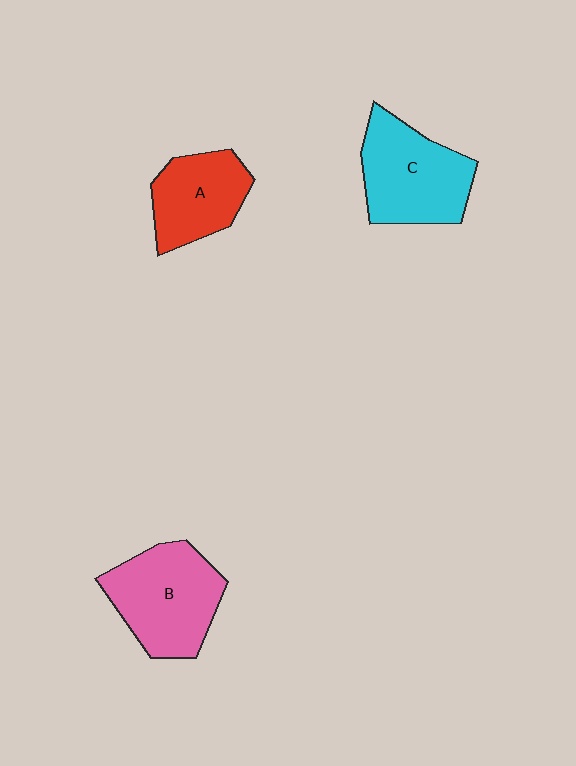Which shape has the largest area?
Shape B (pink).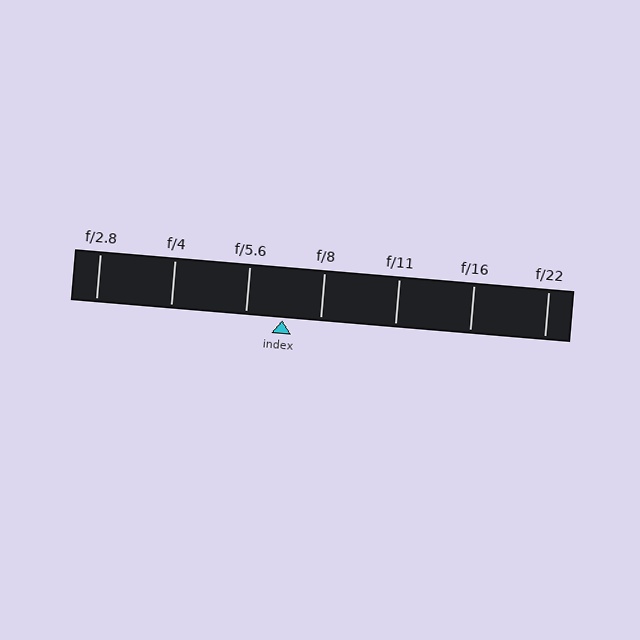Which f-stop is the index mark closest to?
The index mark is closest to f/8.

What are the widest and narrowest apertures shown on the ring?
The widest aperture shown is f/2.8 and the narrowest is f/22.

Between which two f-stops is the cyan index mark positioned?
The index mark is between f/5.6 and f/8.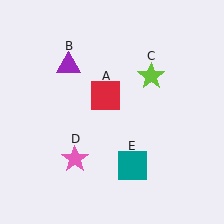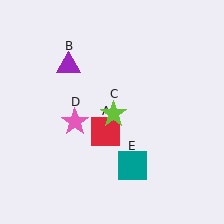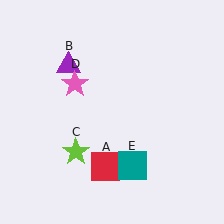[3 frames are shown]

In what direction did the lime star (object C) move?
The lime star (object C) moved down and to the left.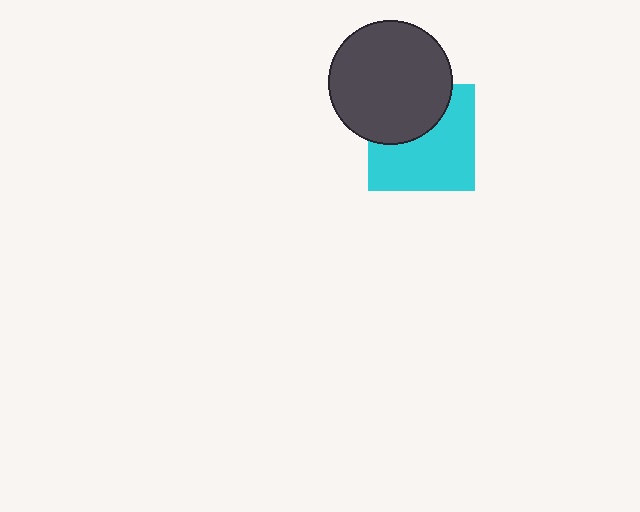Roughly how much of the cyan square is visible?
About half of it is visible (roughly 62%).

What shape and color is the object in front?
The object in front is a dark gray circle.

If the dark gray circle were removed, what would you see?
You would see the complete cyan square.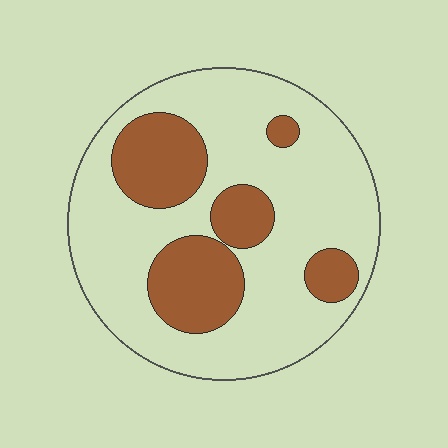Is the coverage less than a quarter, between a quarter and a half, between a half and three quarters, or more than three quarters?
Between a quarter and a half.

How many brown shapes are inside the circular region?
5.